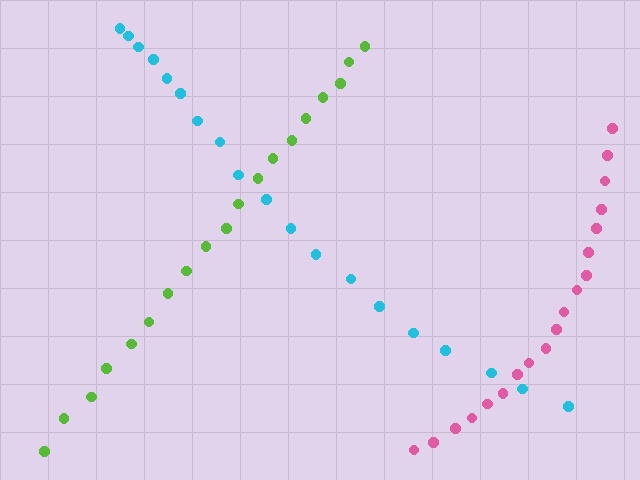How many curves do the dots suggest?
There are 3 distinct paths.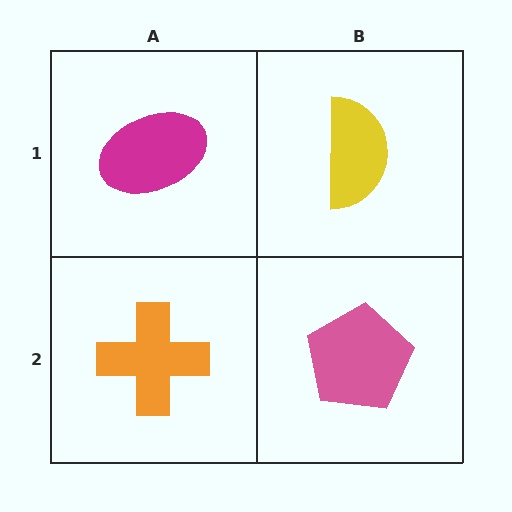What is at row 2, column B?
A pink pentagon.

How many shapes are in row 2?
2 shapes.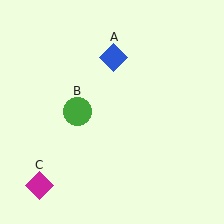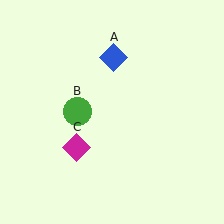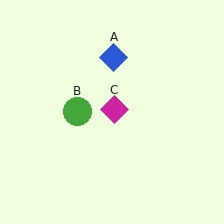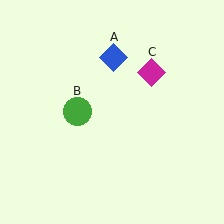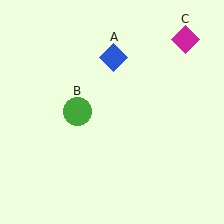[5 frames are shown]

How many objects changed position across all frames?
1 object changed position: magenta diamond (object C).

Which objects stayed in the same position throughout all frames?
Blue diamond (object A) and green circle (object B) remained stationary.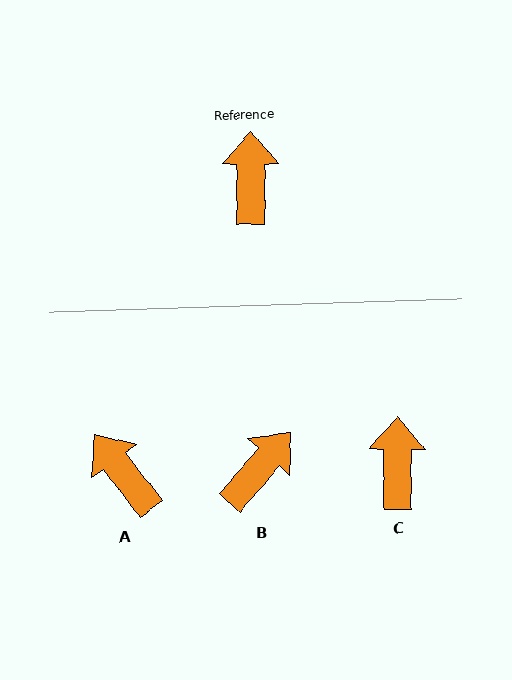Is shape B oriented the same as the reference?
No, it is off by about 41 degrees.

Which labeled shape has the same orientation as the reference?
C.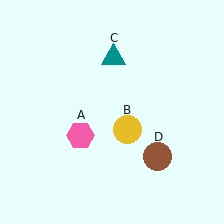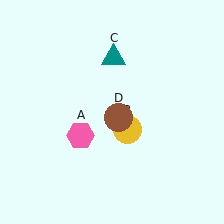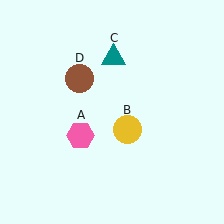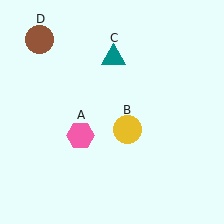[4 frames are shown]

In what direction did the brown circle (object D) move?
The brown circle (object D) moved up and to the left.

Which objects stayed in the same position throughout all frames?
Pink hexagon (object A) and yellow circle (object B) and teal triangle (object C) remained stationary.